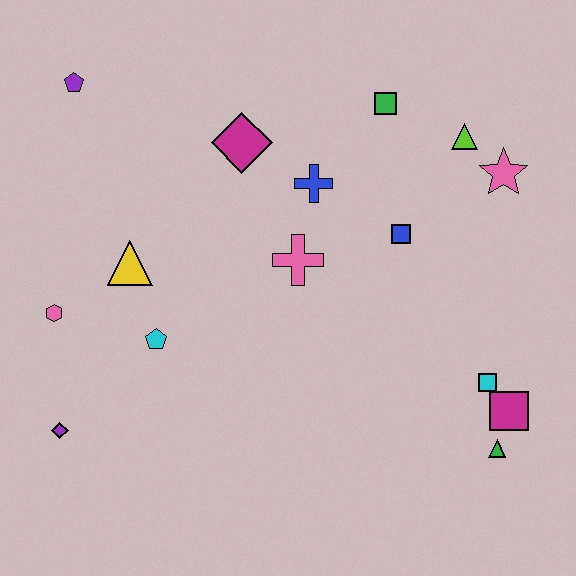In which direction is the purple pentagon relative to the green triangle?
The purple pentagon is to the left of the green triangle.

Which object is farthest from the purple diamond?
The pink star is farthest from the purple diamond.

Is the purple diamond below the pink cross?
Yes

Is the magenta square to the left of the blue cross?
No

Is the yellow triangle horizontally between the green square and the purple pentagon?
Yes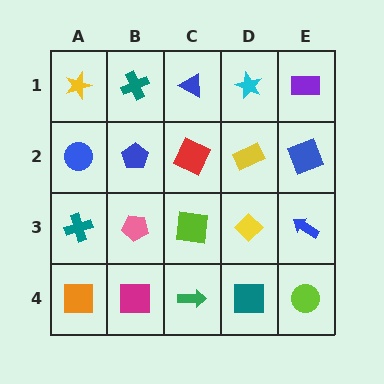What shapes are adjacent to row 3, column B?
A blue pentagon (row 2, column B), a magenta square (row 4, column B), a teal cross (row 3, column A), a lime square (row 3, column C).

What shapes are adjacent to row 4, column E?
A blue arrow (row 3, column E), a teal square (row 4, column D).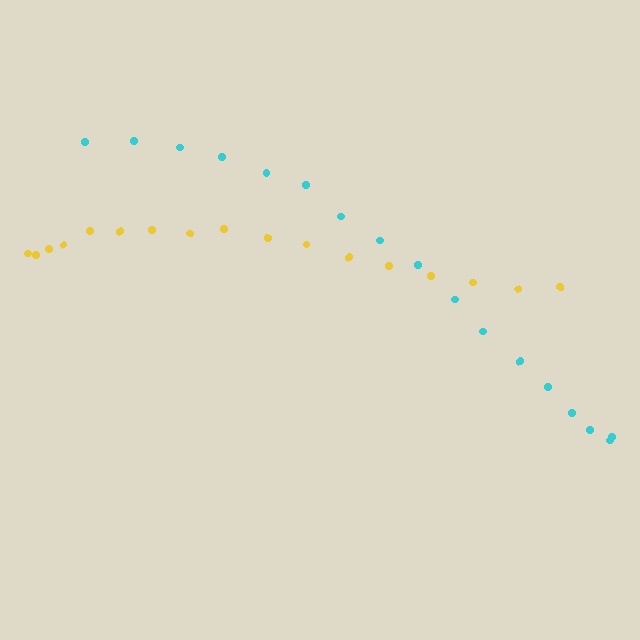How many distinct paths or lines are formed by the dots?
There are 2 distinct paths.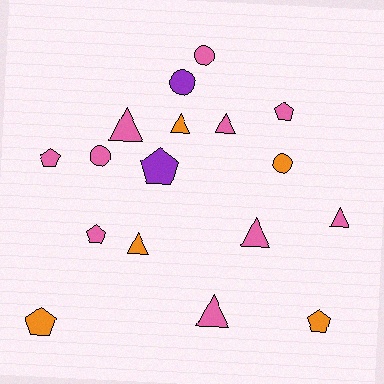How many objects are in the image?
There are 17 objects.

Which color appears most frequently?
Pink, with 10 objects.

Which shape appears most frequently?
Triangle, with 7 objects.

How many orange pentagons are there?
There are 2 orange pentagons.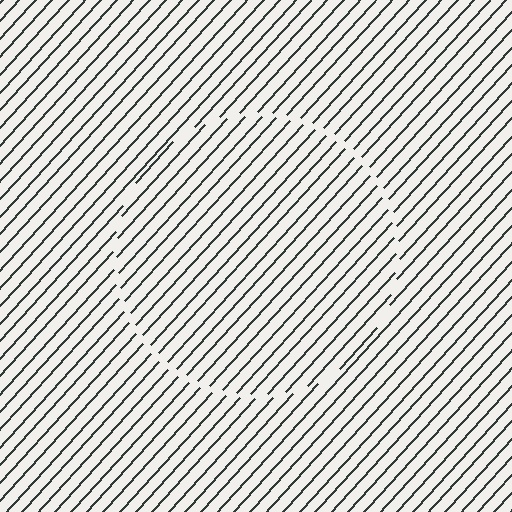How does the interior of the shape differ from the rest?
The interior of the shape contains the same grating, shifted by half a period — the contour is defined by the phase discontinuity where line-ends from the inner and outer gratings abut.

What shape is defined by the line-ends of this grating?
An illusory circle. The interior of the shape contains the same grating, shifted by half a period — the contour is defined by the phase discontinuity where line-ends from the inner and outer gratings abut.